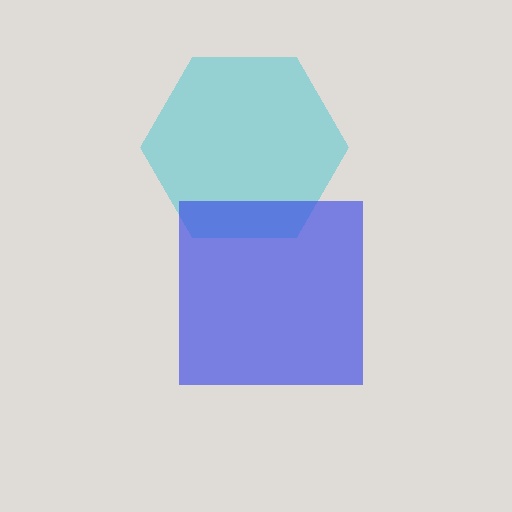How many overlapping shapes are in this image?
There are 2 overlapping shapes in the image.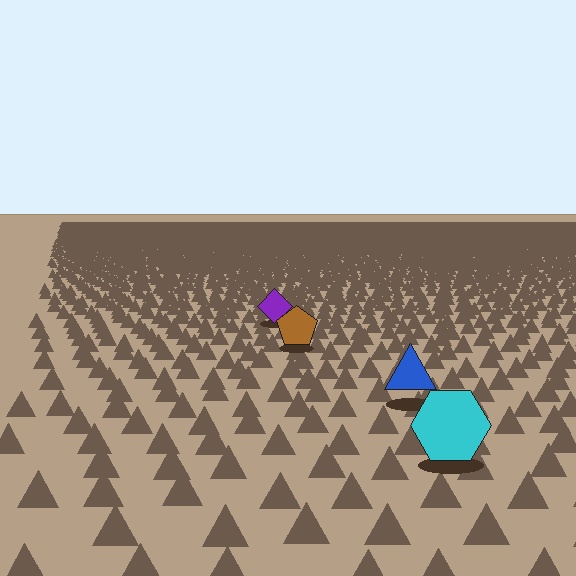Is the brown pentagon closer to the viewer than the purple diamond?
Yes. The brown pentagon is closer — you can tell from the texture gradient: the ground texture is coarser near it.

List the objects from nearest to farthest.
From nearest to farthest: the cyan hexagon, the blue triangle, the brown pentagon, the purple diamond.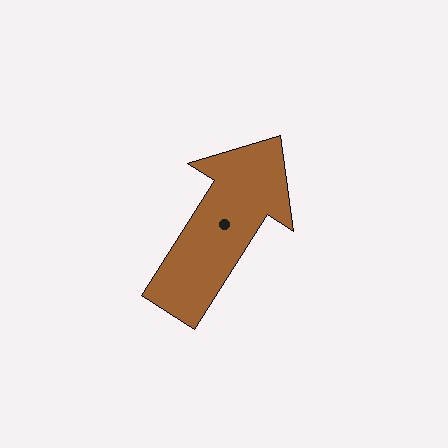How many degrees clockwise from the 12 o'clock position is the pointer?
Approximately 32 degrees.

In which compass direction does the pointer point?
Northeast.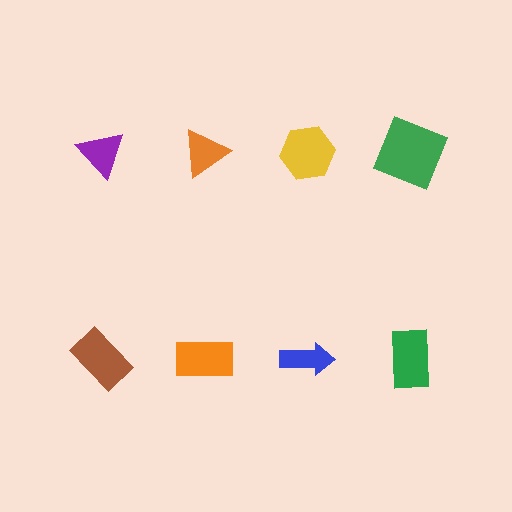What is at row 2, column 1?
A brown rectangle.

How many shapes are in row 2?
4 shapes.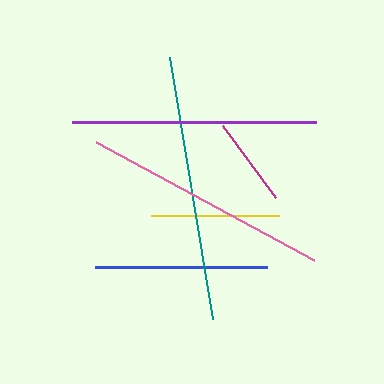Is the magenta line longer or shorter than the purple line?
The purple line is longer than the magenta line.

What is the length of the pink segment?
The pink segment is approximately 248 pixels long.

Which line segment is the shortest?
The magenta line is the shortest at approximately 89 pixels.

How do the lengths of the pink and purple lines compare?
The pink and purple lines are approximately the same length.